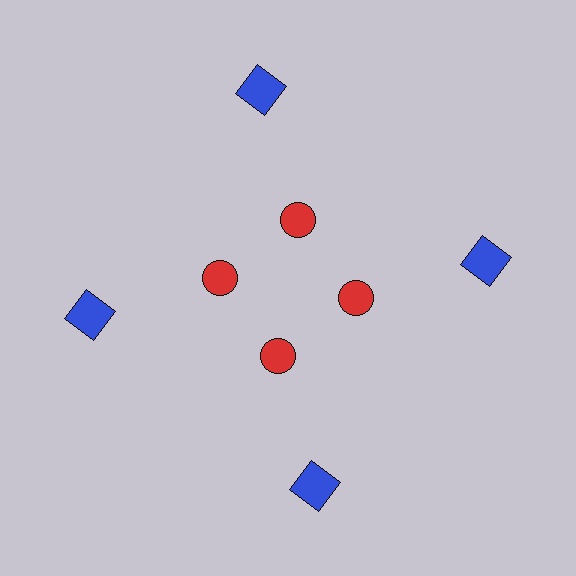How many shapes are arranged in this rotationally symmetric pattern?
There are 8 shapes, arranged in 4 groups of 2.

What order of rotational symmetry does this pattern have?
This pattern has 4-fold rotational symmetry.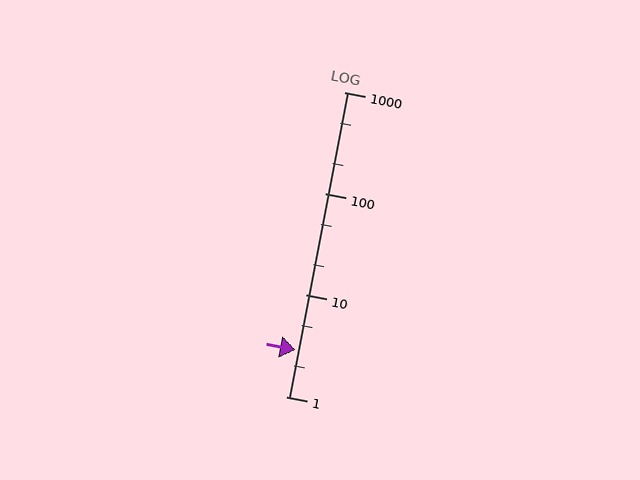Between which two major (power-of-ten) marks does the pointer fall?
The pointer is between 1 and 10.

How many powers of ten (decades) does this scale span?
The scale spans 3 decades, from 1 to 1000.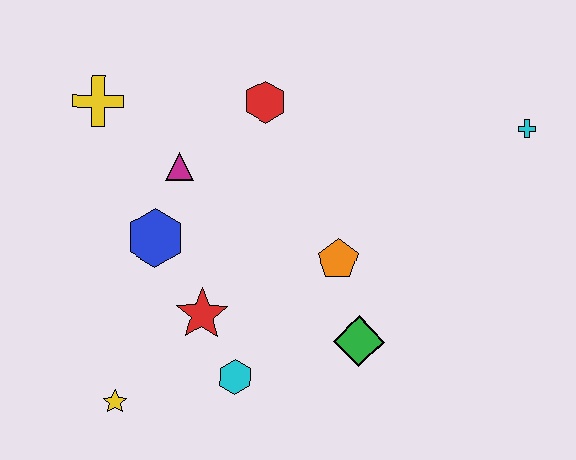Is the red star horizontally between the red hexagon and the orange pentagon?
No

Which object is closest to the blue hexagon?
The magenta triangle is closest to the blue hexagon.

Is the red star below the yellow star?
No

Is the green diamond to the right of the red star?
Yes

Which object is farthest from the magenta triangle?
The cyan cross is farthest from the magenta triangle.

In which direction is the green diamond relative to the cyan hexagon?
The green diamond is to the right of the cyan hexagon.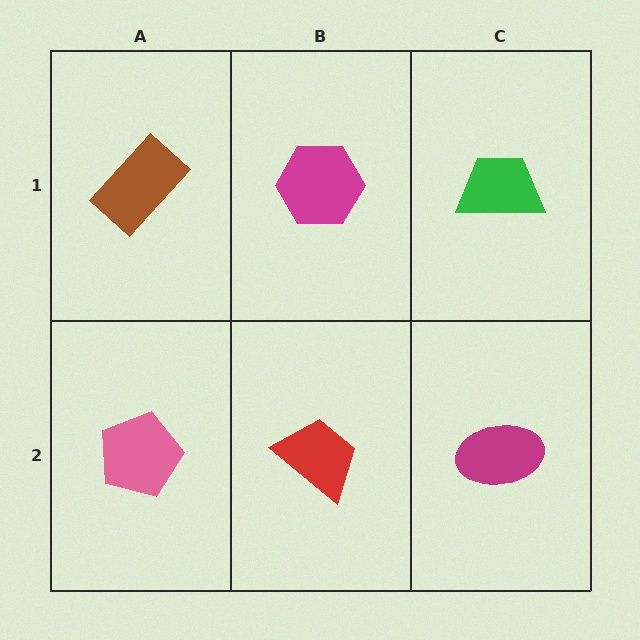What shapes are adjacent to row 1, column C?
A magenta ellipse (row 2, column C), a magenta hexagon (row 1, column B).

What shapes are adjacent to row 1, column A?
A pink pentagon (row 2, column A), a magenta hexagon (row 1, column B).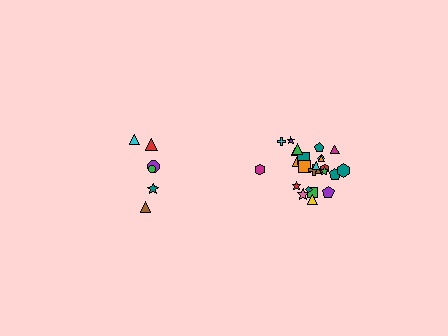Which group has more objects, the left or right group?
The right group.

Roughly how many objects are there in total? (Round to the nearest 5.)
Roughly 30 objects in total.